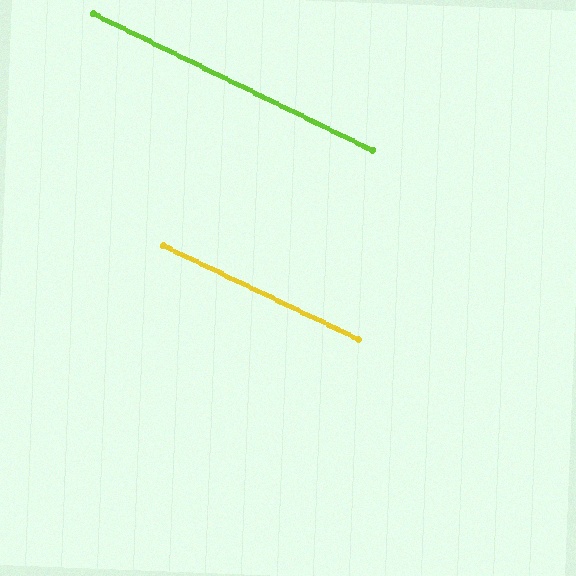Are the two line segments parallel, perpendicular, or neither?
Parallel — their directions differ by only 0.6°.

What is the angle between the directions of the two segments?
Approximately 1 degree.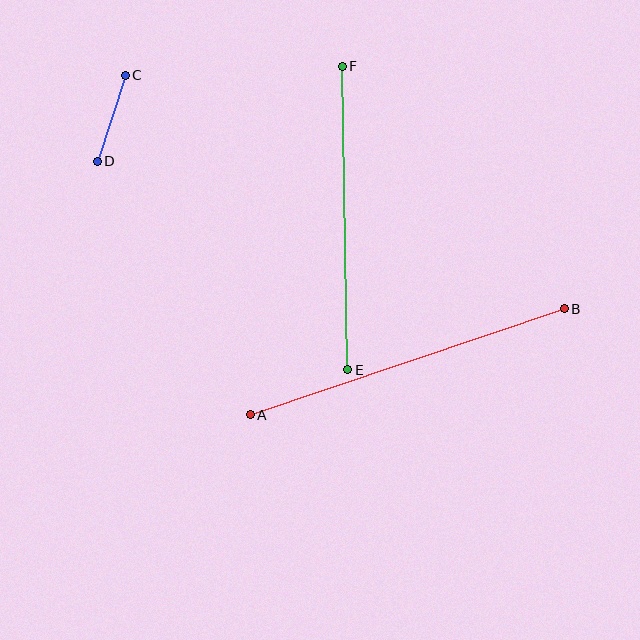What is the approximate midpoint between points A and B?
The midpoint is at approximately (407, 362) pixels.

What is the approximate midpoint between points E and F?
The midpoint is at approximately (345, 218) pixels.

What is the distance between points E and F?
The distance is approximately 303 pixels.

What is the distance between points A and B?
The distance is approximately 332 pixels.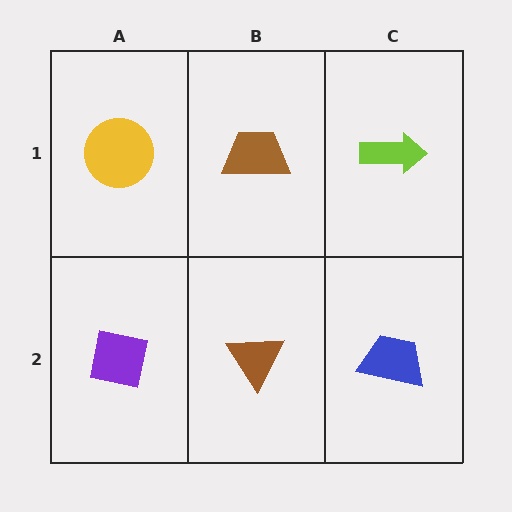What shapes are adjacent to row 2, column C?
A lime arrow (row 1, column C), a brown triangle (row 2, column B).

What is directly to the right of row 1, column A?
A brown trapezoid.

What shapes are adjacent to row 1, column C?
A blue trapezoid (row 2, column C), a brown trapezoid (row 1, column B).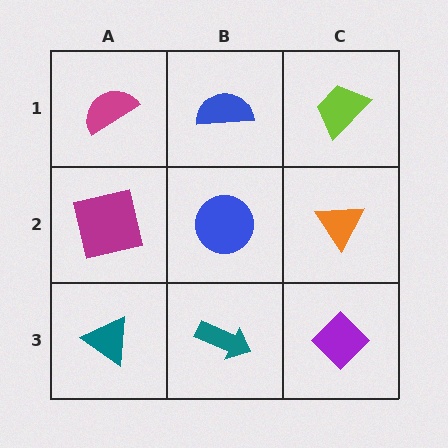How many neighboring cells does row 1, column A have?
2.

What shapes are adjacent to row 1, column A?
A magenta square (row 2, column A), a blue semicircle (row 1, column B).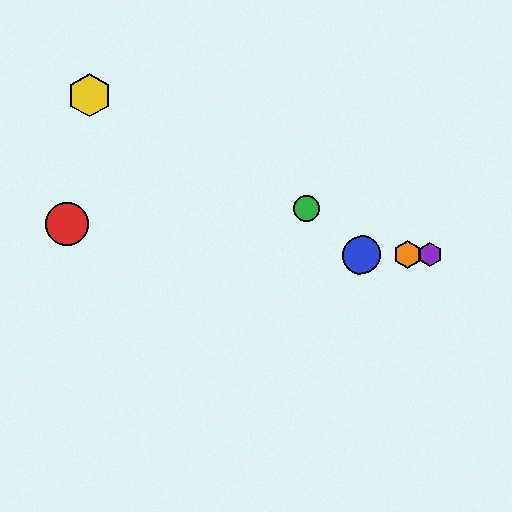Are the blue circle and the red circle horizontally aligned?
No, the blue circle is at y≈255 and the red circle is at y≈224.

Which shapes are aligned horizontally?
The blue circle, the purple hexagon, the orange hexagon are aligned horizontally.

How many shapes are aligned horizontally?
3 shapes (the blue circle, the purple hexagon, the orange hexagon) are aligned horizontally.